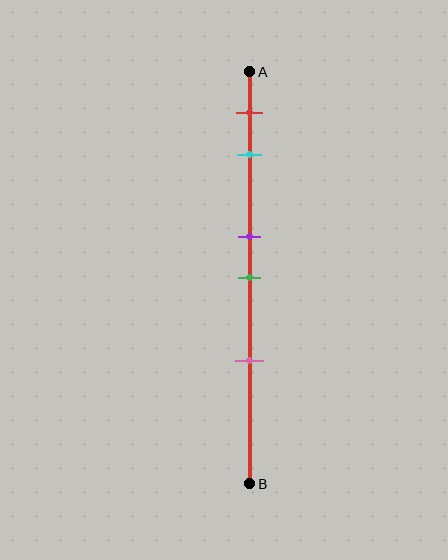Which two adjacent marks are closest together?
The purple and green marks are the closest adjacent pair.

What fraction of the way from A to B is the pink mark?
The pink mark is approximately 70% (0.7) of the way from A to B.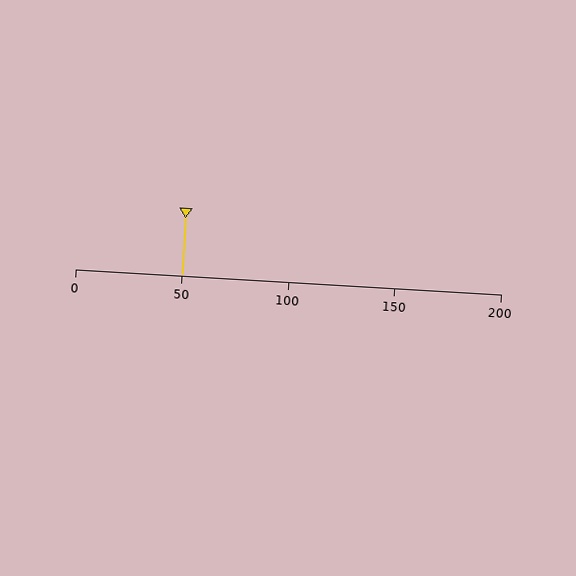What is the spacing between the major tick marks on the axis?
The major ticks are spaced 50 apart.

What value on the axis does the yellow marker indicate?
The marker indicates approximately 50.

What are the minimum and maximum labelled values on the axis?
The axis runs from 0 to 200.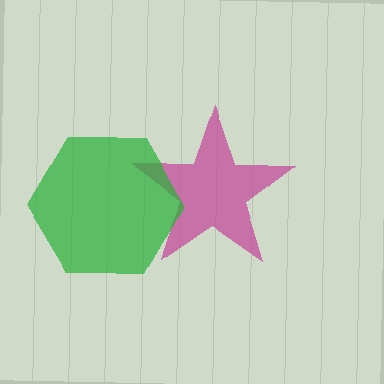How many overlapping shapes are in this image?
There are 2 overlapping shapes in the image.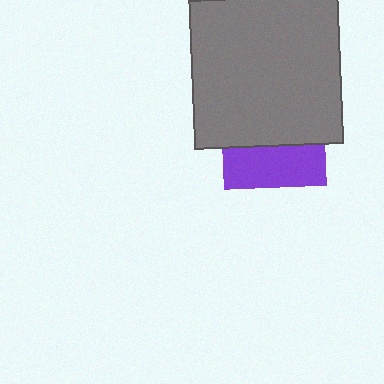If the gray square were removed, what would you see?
You would see the complete purple square.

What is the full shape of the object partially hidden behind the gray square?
The partially hidden object is a purple square.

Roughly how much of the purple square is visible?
A small part of it is visible (roughly 40%).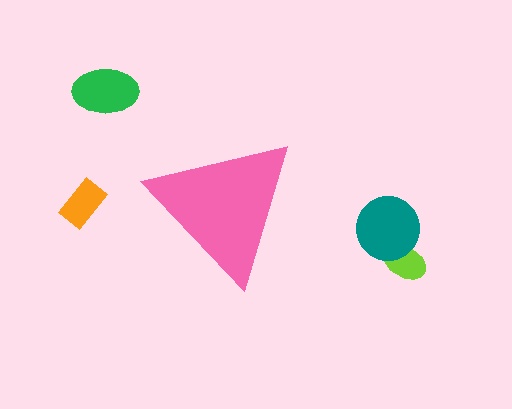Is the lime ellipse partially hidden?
No, the lime ellipse is fully visible.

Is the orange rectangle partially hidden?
No, the orange rectangle is fully visible.